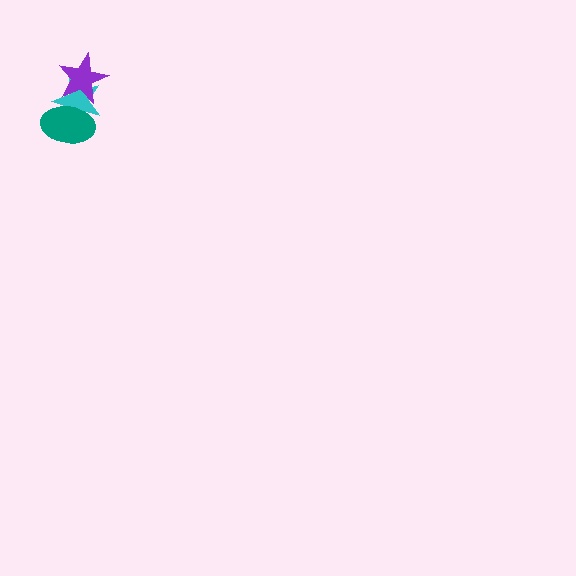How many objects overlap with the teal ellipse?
2 objects overlap with the teal ellipse.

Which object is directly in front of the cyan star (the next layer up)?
The purple star is directly in front of the cyan star.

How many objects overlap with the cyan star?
2 objects overlap with the cyan star.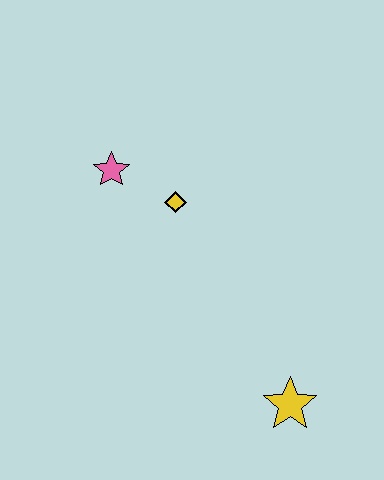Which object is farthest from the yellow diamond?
The yellow star is farthest from the yellow diamond.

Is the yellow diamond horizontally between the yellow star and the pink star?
Yes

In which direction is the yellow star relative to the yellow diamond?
The yellow star is below the yellow diamond.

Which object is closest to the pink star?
The yellow diamond is closest to the pink star.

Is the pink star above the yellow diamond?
Yes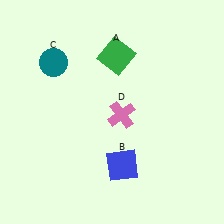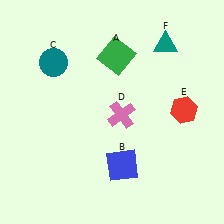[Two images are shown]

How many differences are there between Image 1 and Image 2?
There are 2 differences between the two images.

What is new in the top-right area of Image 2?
A red hexagon (E) was added in the top-right area of Image 2.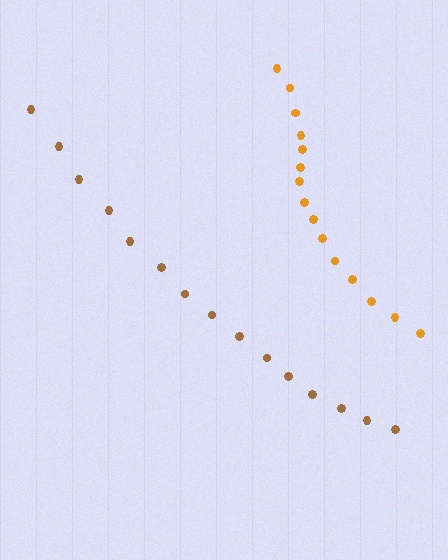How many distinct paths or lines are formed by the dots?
There are 2 distinct paths.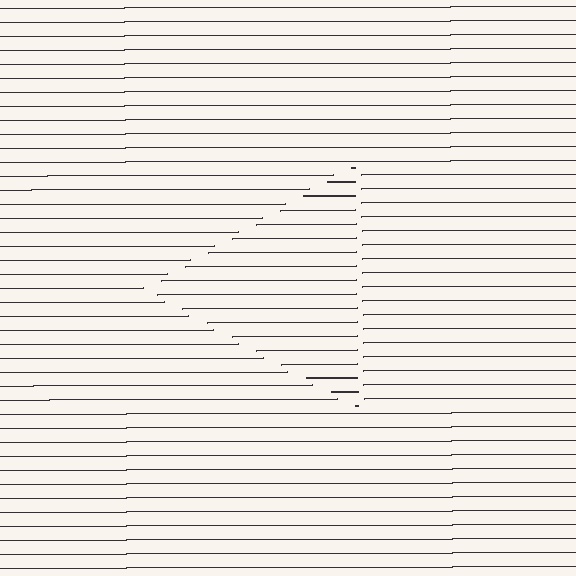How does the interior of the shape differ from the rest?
The interior of the shape contains the same grating, shifted by half a period — the contour is defined by the phase discontinuity where line-ends from the inner and outer gratings abut.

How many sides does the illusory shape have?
3 sides — the line-ends trace a triangle.